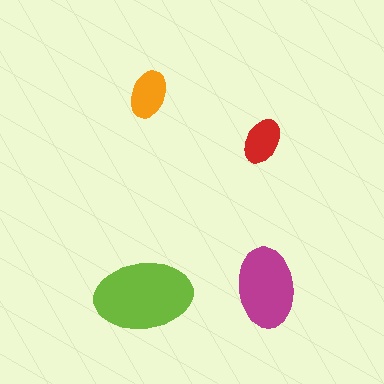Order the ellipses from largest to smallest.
the lime one, the magenta one, the orange one, the red one.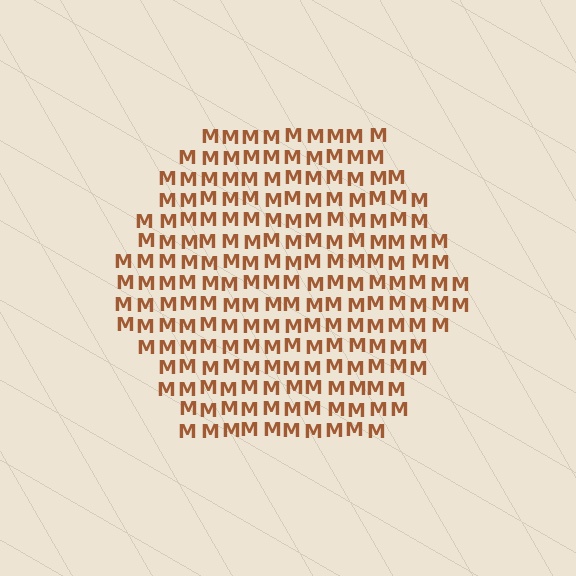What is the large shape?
The large shape is a hexagon.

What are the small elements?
The small elements are letter M's.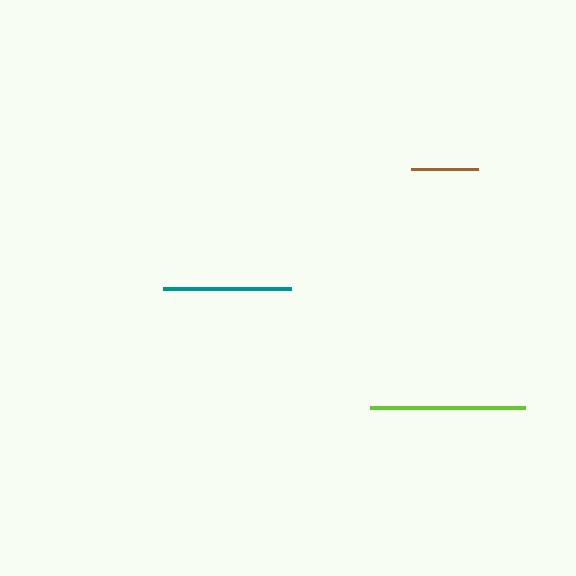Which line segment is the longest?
The lime line is the longest at approximately 155 pixels.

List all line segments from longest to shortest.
From longest to shortest: lime, teal, brown.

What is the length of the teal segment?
The teal segment is approximately 128 pixels long.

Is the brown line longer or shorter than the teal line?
The teal line is longer than the brown line.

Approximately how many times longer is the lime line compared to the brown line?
The lime line is approximately 2.3 times the length of the brown line.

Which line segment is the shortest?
The brown line is the shortest at approximately 67 pixels.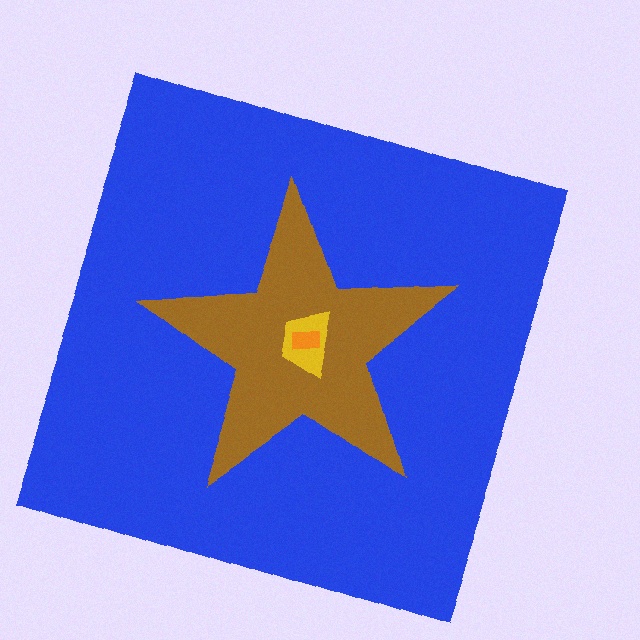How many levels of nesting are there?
4.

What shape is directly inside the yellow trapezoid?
The orange rectangle.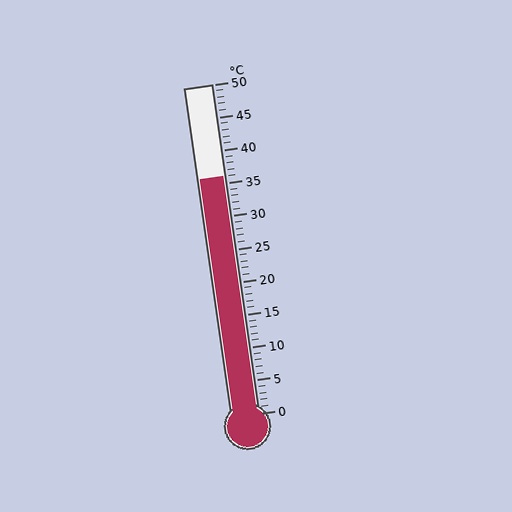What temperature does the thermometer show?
The thermometer shows approximately 36°C.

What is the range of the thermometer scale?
The thermometer scale ranges from 0°C to 50°C.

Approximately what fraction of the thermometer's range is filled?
The thermometer is filled to approximately 70% of its range.